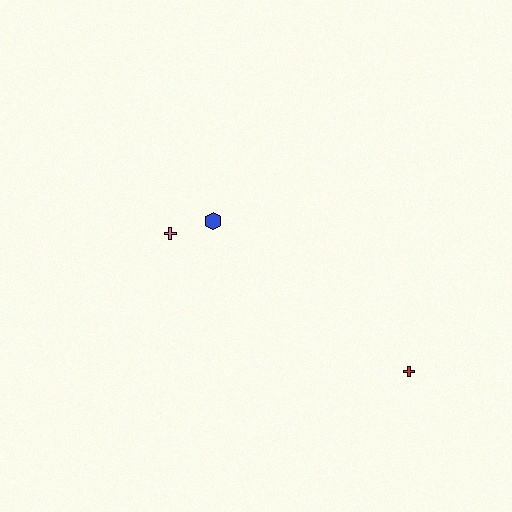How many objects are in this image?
There are 3 objects.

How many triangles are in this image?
There are no triangles.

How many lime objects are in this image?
There are no lime objects.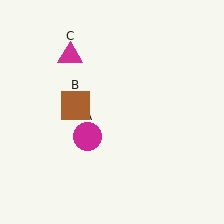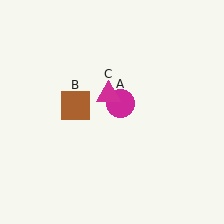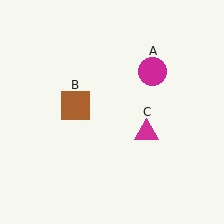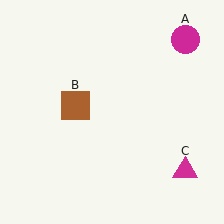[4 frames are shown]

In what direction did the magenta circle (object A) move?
The magenta circle (object A) moved up and to the right.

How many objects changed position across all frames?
2 objects changed position: magenta circle (object A), magenta triangle (object C).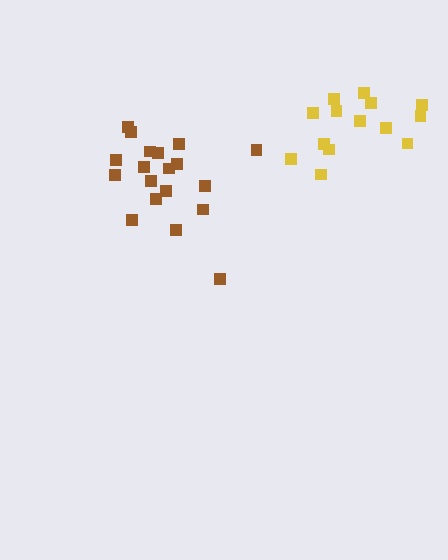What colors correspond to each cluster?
The clusters are colored: brown, yellow.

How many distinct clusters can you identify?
There are 2 distinct clusters.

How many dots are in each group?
Group 1: 19 dots, Group 2: 14 dots (33 total).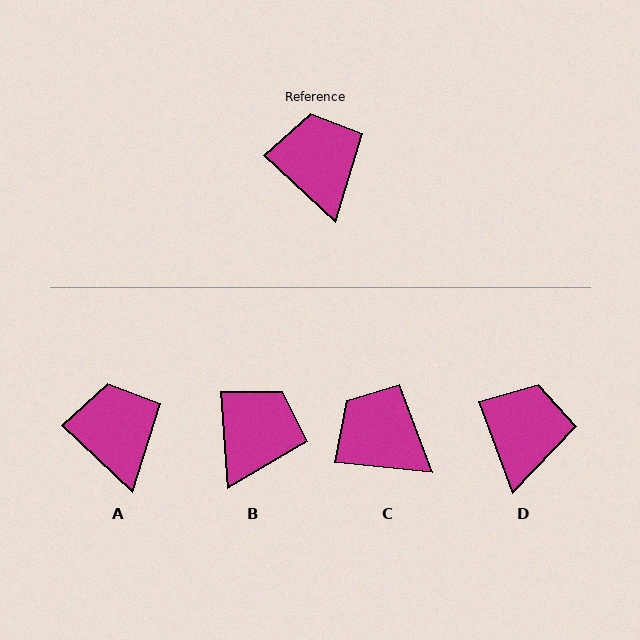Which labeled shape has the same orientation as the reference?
A.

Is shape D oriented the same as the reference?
No, it is off by about 26 degrees.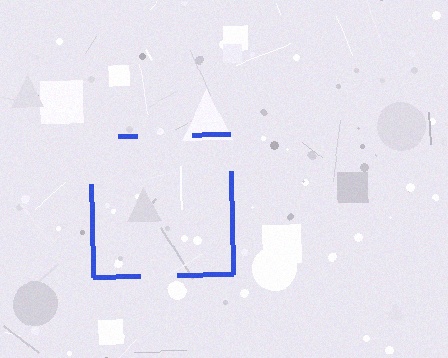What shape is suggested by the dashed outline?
The dashed outline suggests a square.